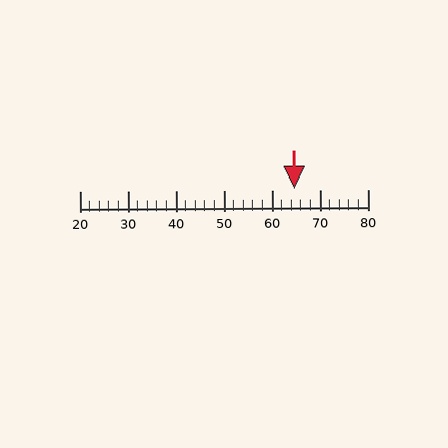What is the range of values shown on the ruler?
The ruler shows values from 20 to 80.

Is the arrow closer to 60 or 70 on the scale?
The arrow is closer to 60.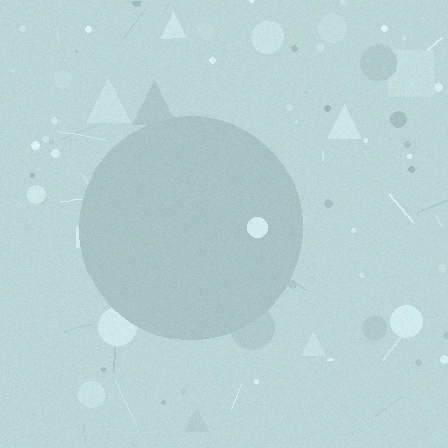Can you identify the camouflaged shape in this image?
The camouflaged shape is a circle.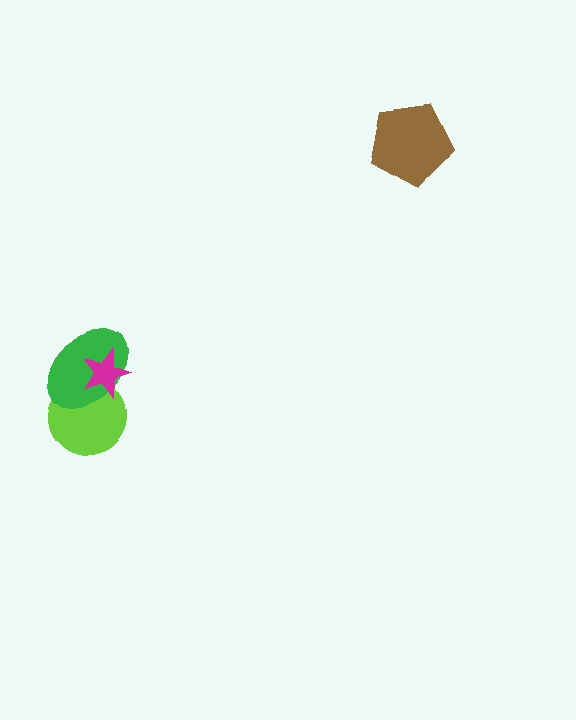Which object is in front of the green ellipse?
The magenta star is in front of the green ellipse.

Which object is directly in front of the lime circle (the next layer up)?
The green ellipse is directly in front of the lime circle.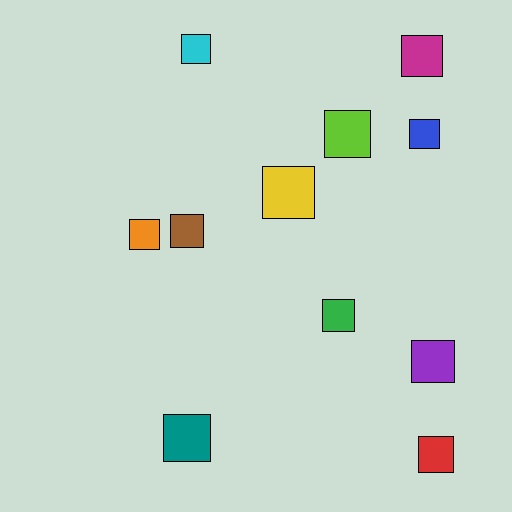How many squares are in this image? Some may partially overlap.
There are 11 squares.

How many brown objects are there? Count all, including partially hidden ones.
There is 1 brown object.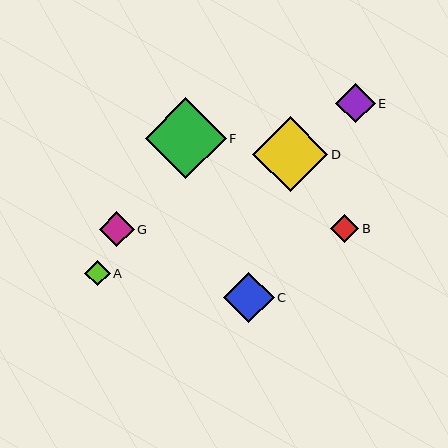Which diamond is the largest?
Diamond F is the largest with a size of approximately 81 pixels.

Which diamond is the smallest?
Diamond A is the smallest with a size of approximately 25 pixels.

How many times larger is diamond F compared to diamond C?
Diamond F is approximately 1.6 times the size of diamond C.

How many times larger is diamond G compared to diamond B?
Diamond G is approximately 1.3 times the size of diamond B.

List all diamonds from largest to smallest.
From largest to smallest: F, D, C, E, G, B, A.